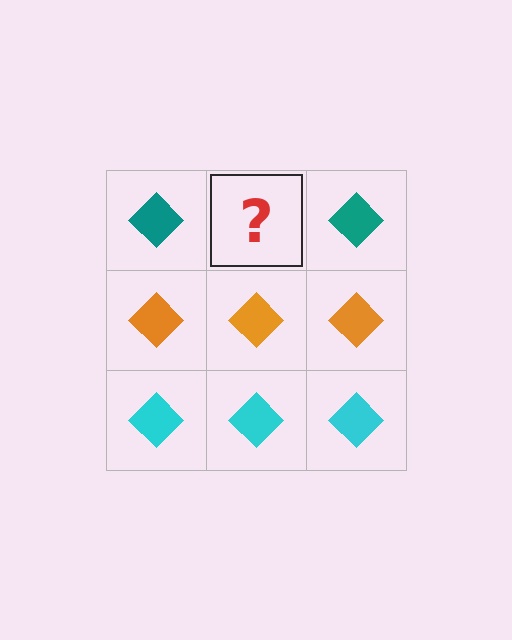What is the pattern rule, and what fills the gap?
The rule is that each row has a consistent color. The gap should be filled with a teal diamond.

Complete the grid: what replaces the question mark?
The question mark should be replaced with a teal diamond.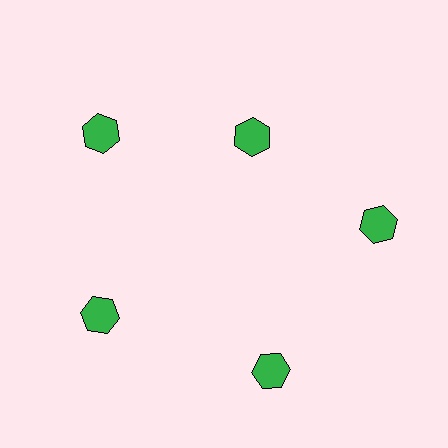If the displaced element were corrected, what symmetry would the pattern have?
It would have 5-fold rotational symmetry — the pattern would map onto itself every 72 degrees.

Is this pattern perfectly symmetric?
No. The 5 green hexagons are arranged in a ring, but one element near the 1 o'clock position is pulled inward toward the center, breaking the 5-fold rotational symmetry.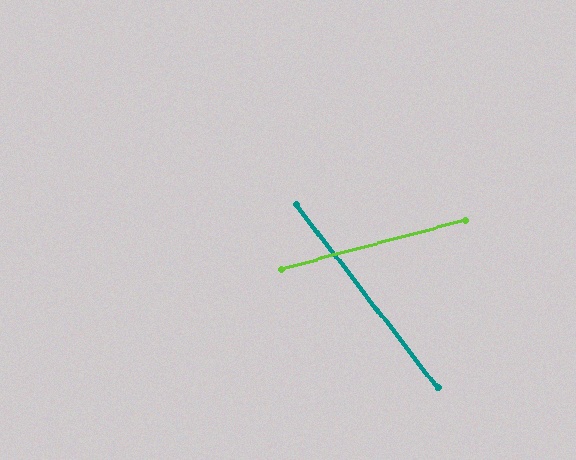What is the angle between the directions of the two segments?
Approximately 67 degrees.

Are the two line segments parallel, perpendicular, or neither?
Neither parallel nor perpendicular — they differ by about 67°.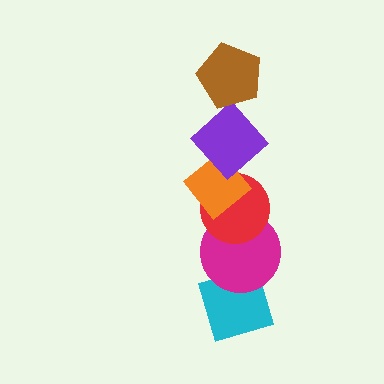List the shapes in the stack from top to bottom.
From top to bottom: the brown pentagon, the purple diamond, the orange diamond, the red circle, the magenta circle, the cyan diamond.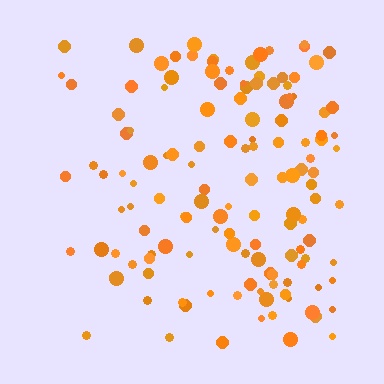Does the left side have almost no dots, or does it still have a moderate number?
Still a moderate number, just noticeably fewer than the right.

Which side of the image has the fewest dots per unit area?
The left.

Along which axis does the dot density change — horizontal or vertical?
Horizontal.